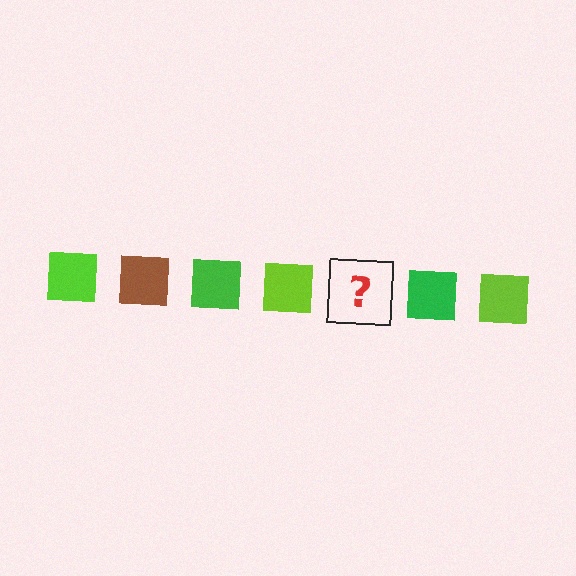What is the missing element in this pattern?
The missing element is a brown square.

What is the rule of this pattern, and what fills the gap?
The rule is that the pattern cycles through lime, brown, green squares. The gap should be filled with a brown square.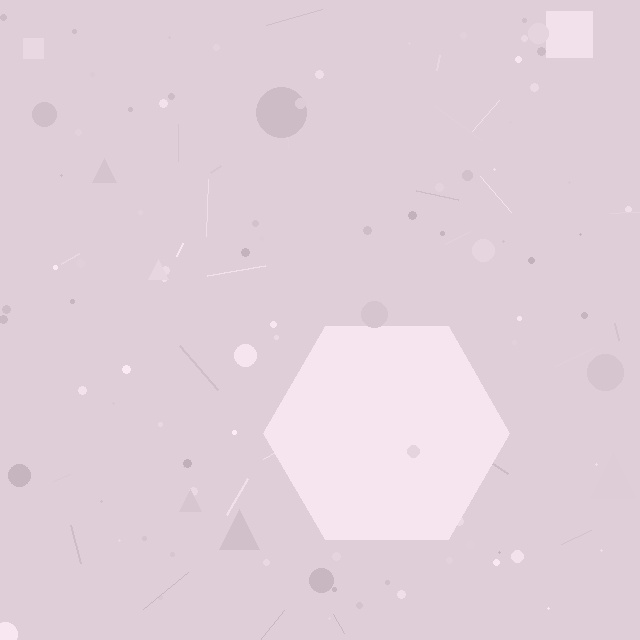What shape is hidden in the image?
A hexagon is hidden in the image.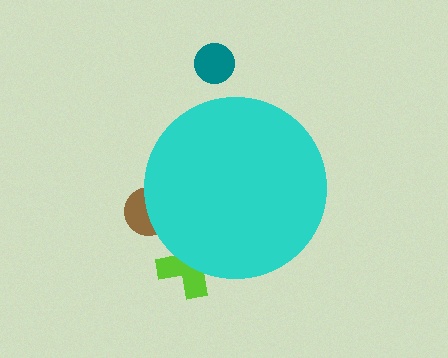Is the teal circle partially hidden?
No, the teal circle is fully visible.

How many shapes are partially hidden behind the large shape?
2 shapes are partially hidden.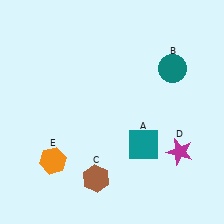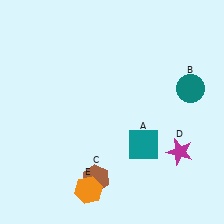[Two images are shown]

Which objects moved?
The objects that moved are: the teal circle (B), the orange hexagon (E).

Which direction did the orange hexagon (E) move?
The orange hexagon (E) moved right.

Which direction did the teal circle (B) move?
The teal circle (B) moved down.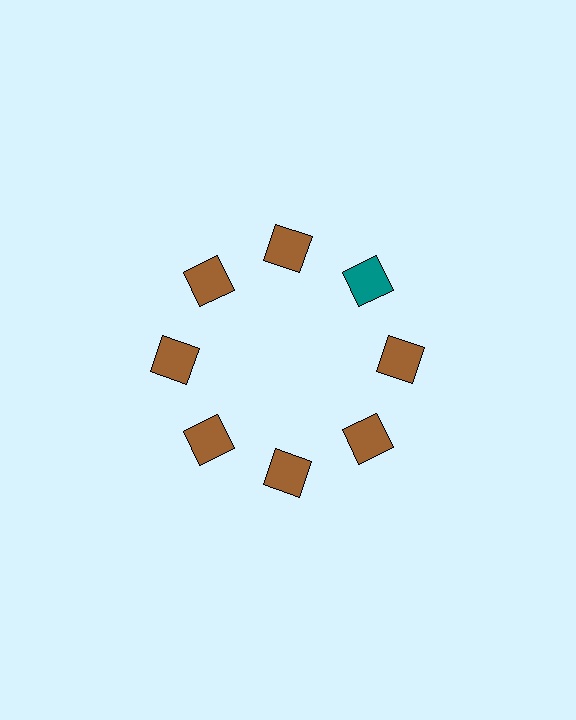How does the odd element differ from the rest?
It has a different color: teal instead of brown.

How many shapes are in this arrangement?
There are 8 shapes arranged in a ring pattern.